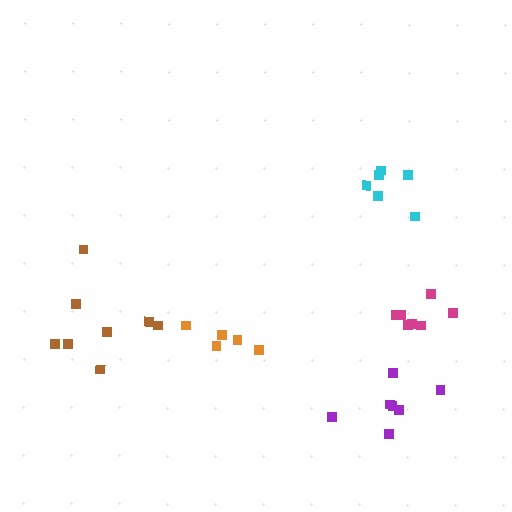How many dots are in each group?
Group 1: 7 dots, Group 2: 5 dots, Group 3: 7 dots, Group 4: 8 dots, Group 5: 6 dots (33 total).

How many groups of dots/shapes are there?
There are 5 groups.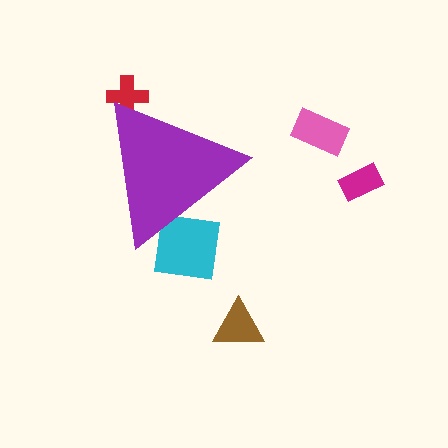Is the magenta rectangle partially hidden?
No, the magenta rectangle is fully visible.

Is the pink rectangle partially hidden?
No, the pink rectangle is fully visible.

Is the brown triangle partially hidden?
No, the brown triangle is fully visible.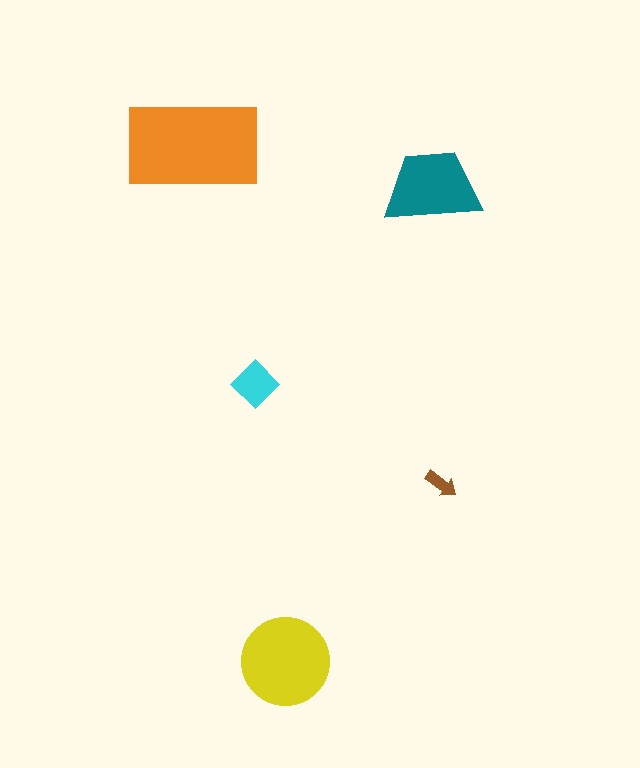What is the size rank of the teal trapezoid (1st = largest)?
3rd.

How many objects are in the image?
There are 5 objects in the image.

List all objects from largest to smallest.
The orange rectangle, the yellow circle, the teal trapezoid, the cyan diamond, the brown arrow.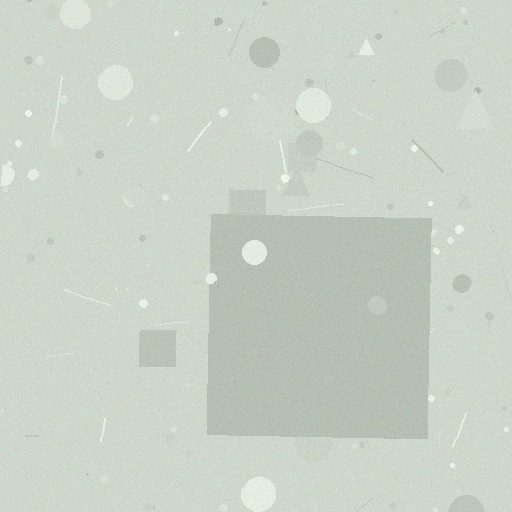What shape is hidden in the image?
A square is hidden in the image.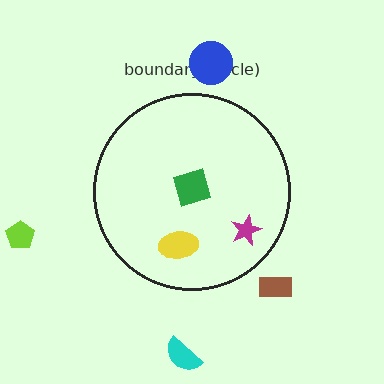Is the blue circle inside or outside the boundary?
Outside.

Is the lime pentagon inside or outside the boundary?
Outside.